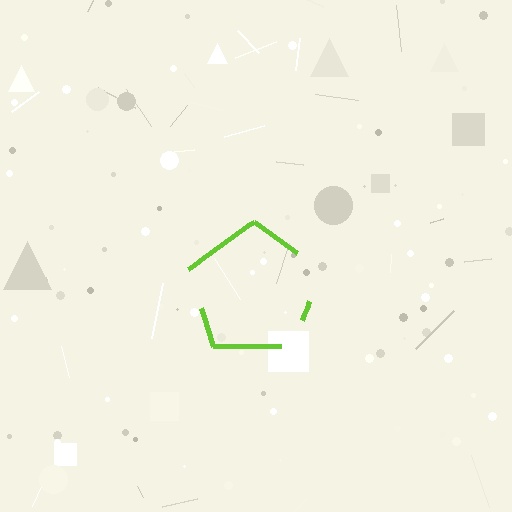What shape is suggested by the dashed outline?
The dashed outline suggests a pentagon.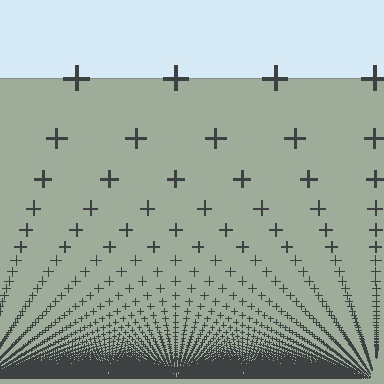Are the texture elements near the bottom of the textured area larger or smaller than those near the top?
Smaller. The gradient is inverted — elements near the bottom are smaller and denser.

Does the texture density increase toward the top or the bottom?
Density increases toward the bottom.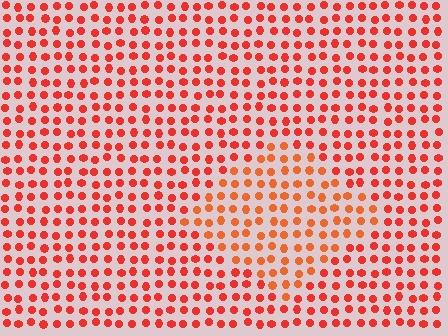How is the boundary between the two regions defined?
The boundary is defined purely by a slight shift in hue (about 18 degrees). Spacing, size, and orientation are identical on both sides.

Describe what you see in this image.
The image is filled with small red elements in a uniform arrangement. A diamond-shaped region is visible where the elements are tinted to a slightly different hue, forming a subtle color boundary.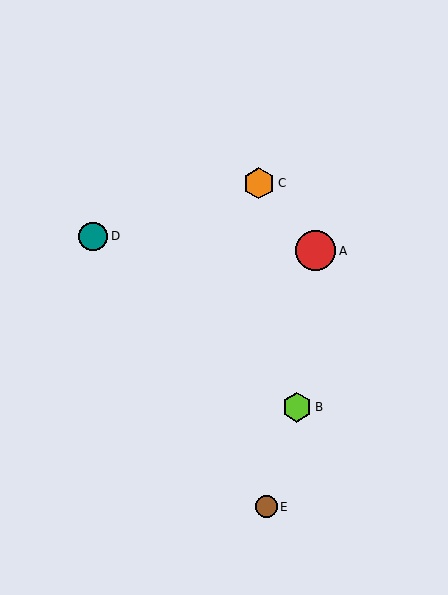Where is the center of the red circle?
The center of the red circle is at (316, 251).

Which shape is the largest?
The red circle (labeled A) is the largest.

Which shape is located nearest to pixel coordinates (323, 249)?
The red circle (labeled A) at (316, 251) is nearest to that location.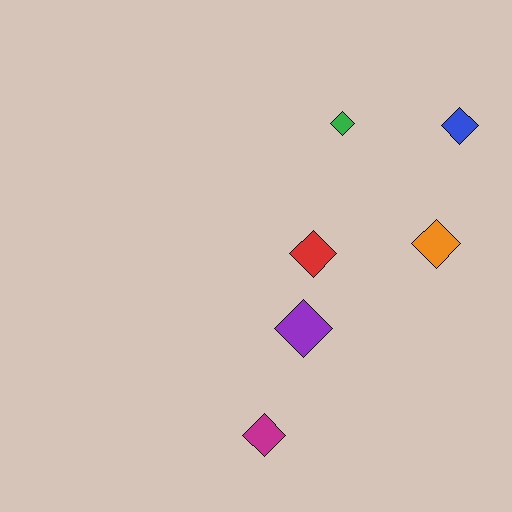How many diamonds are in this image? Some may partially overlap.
There are 6 diamonds.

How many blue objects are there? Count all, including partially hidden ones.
There is 1 blue object.